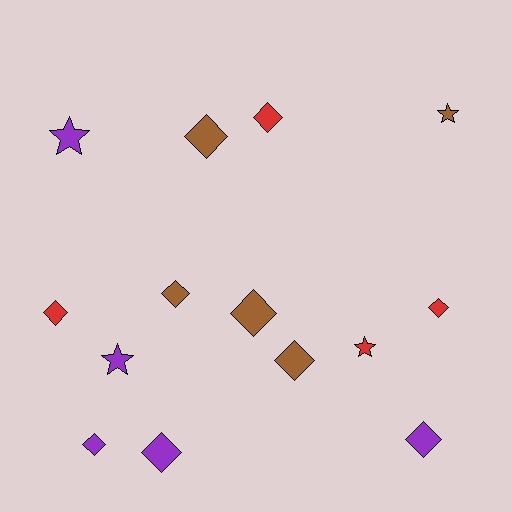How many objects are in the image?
There are 14 objects.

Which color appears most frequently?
Brown, with 5 objects.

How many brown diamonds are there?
There are 4 brown diamonds.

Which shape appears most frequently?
Diamond, with 10 objects.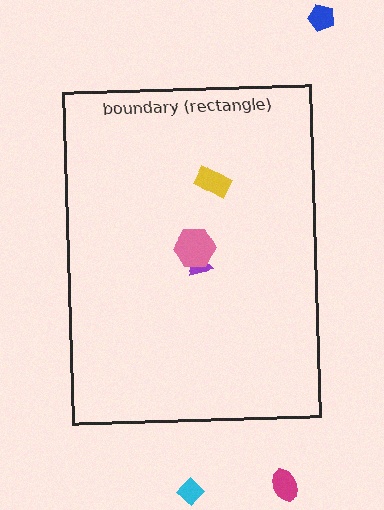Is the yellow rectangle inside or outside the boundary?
Inside.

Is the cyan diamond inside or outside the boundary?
Outside.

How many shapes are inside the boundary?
3 inside, 3 outside.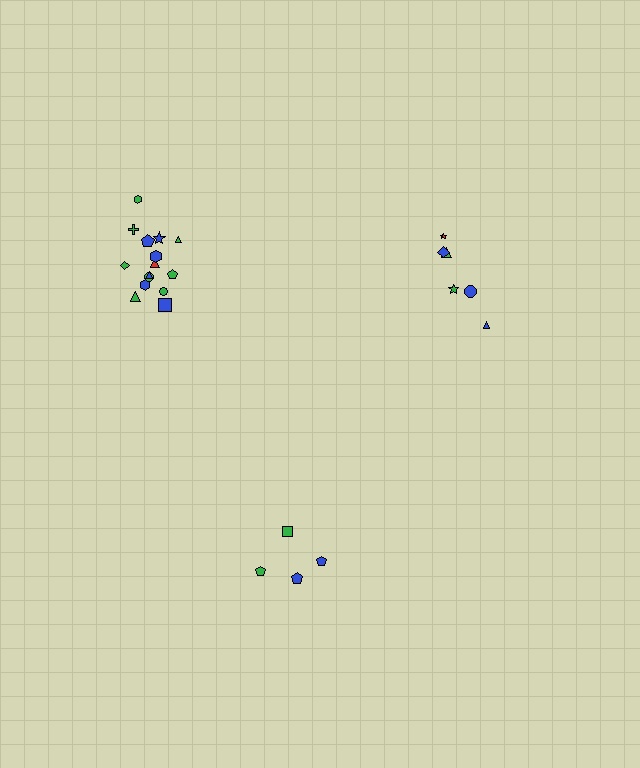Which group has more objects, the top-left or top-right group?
The top-left group.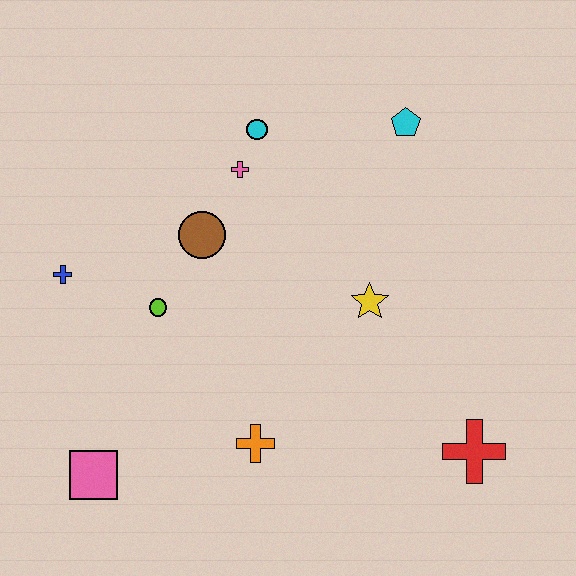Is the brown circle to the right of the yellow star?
No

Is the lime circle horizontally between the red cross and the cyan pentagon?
No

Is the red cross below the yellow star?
Yes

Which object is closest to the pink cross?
The cyan circle is closest to the pink cross.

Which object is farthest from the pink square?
The cyan pentagon is farthest from the pink square.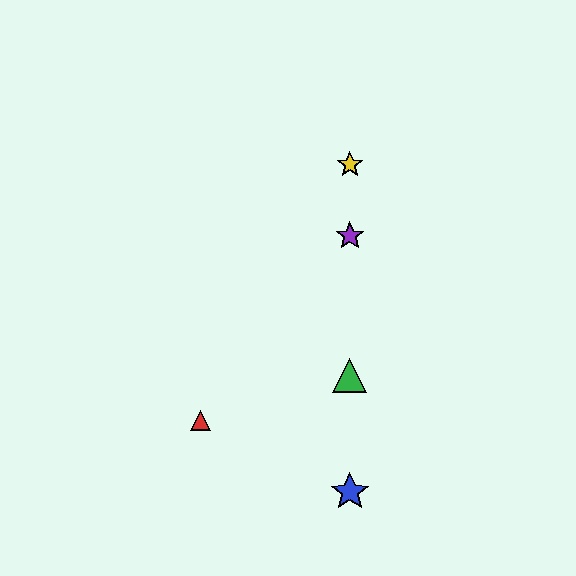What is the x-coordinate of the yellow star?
The yellow star is at x≈350.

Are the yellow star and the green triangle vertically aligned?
Yes, both are at x≈350.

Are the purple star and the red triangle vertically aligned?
No, the purple star is at x≈350 and the red triangle is at x≈200.